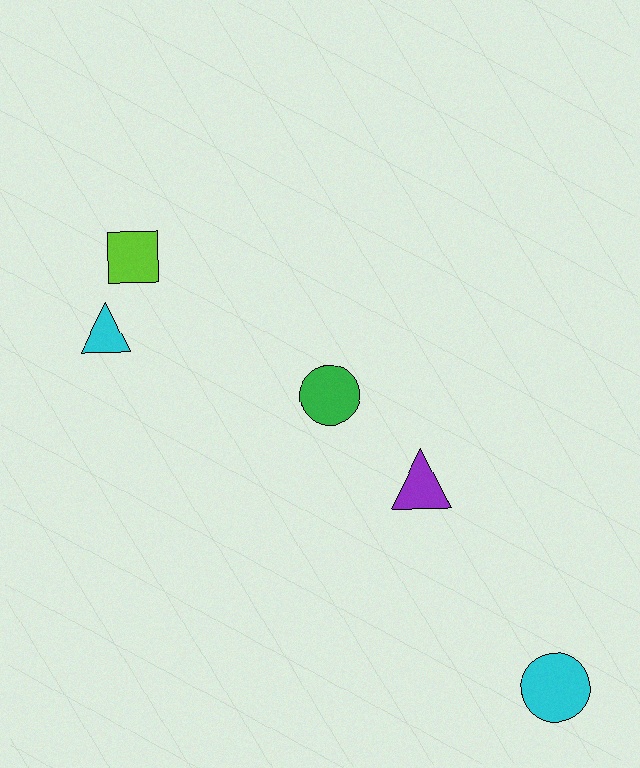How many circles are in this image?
There are 2 circles.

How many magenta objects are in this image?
There are no magenta objects.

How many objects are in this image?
There are 5 objects.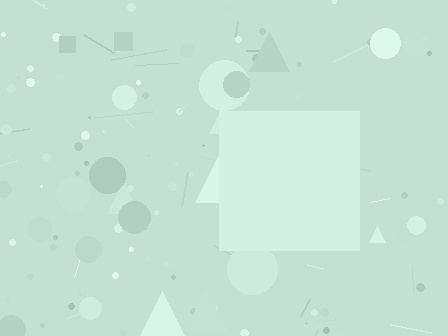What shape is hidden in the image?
A square is hidden in the image.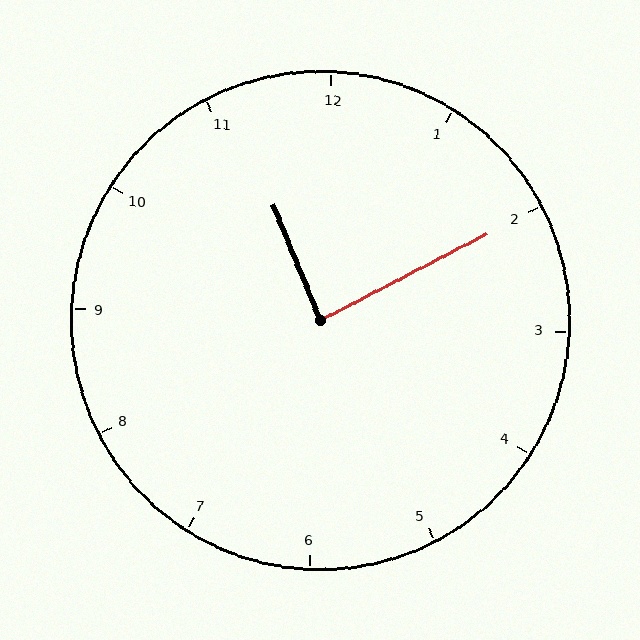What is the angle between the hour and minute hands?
Approximately 85 degrees.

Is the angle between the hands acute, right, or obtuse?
It is right.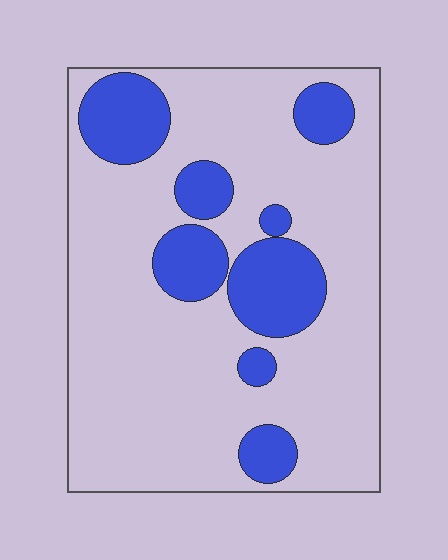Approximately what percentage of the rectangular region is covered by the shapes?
Approximately 25%.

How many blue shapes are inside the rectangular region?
8.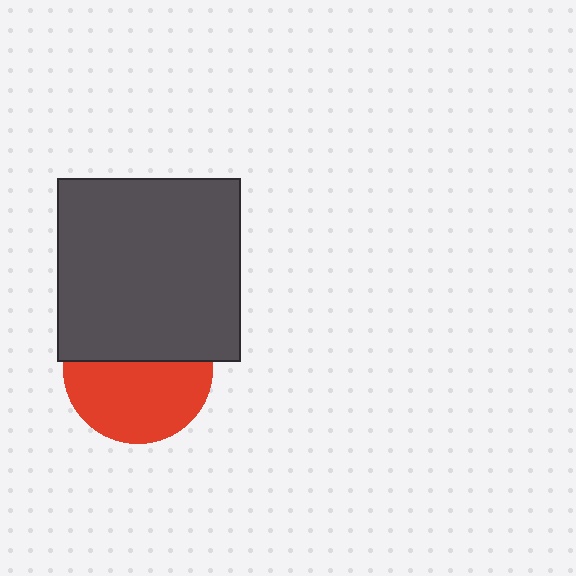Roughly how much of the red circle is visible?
About half of it is visible (roughly 56%).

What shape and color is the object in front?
The object in front is a dark gray square.